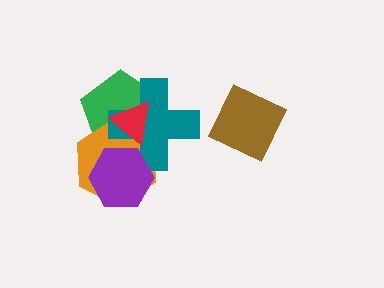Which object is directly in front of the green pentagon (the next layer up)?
The orange hexagon is directly in front of the green pentagon.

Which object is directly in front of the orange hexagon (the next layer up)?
The teal cross is directly in front of the orange hexagon.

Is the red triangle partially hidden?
No, no other shape covers it.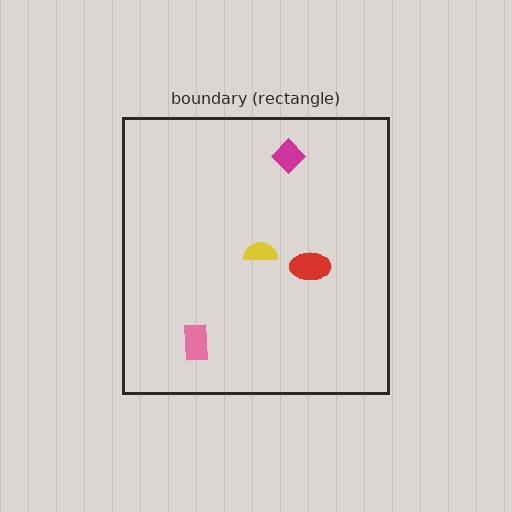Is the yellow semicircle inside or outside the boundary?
Inside.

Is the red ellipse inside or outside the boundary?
Inside.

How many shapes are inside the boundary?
4 inside, 0 outside.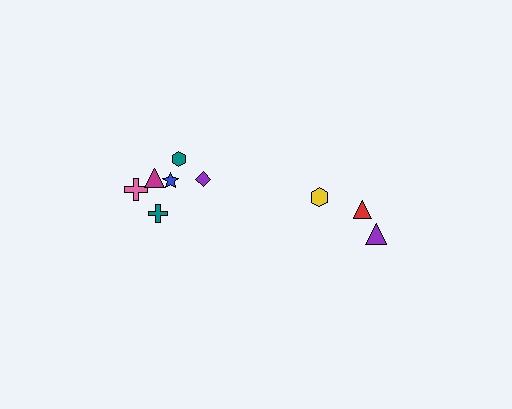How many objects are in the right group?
There are 3 objects.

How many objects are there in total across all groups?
There are 9 objects.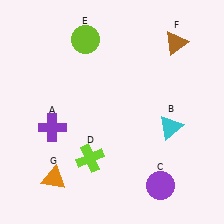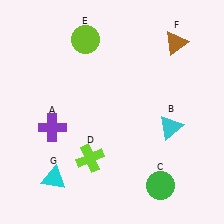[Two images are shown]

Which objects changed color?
C changed from purple to green. G changed from orange to cyan.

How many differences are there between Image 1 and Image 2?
There are 2 differences between the two images.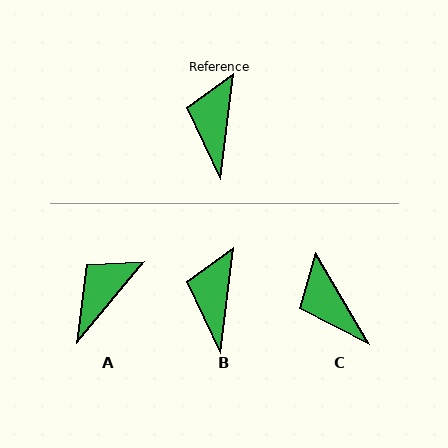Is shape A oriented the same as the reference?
No, it is off by about 33 degrees.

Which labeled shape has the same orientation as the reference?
B.